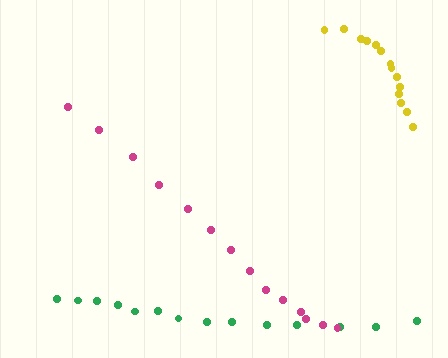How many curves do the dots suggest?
There are 3 distinct paths.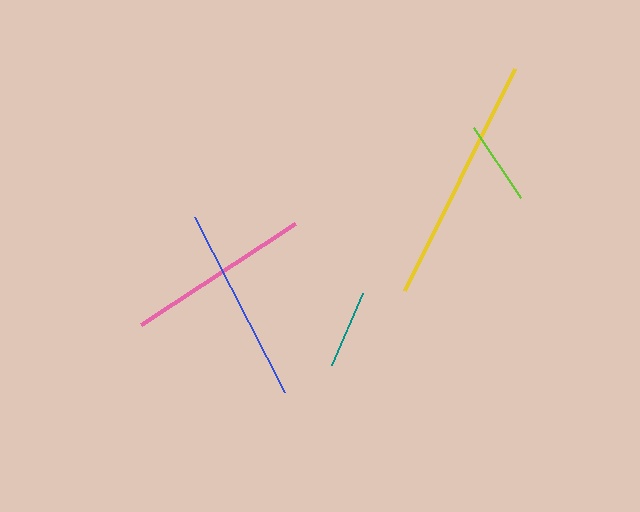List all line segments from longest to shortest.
From longest to shortest: yellow, blue, pink, lime, teal.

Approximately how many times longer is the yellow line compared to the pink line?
The yellow line is approximately 1.3 times the length of the pink line.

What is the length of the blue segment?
The blue segment is approximately 197 pixels long.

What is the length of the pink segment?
The pink segment is approximately 185 pixels long.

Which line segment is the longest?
The yellow line is the longest at approximately 247 pixels.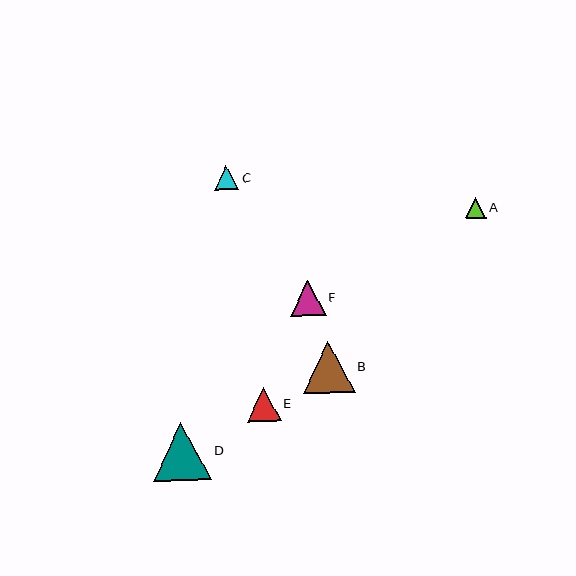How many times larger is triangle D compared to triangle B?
Triangle D is approximately 1.1 times the size of triangle B.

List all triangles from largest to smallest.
From largest to smallest: D, B, F, E, C, A.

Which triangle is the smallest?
Triangle A is the smallest with a size of approximately 21 pixels.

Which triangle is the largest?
Triangle D is the largest with a size of approximately 58 pixels.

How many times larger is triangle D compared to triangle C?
Triangle D is approximately 2.5 times the size of triangle C.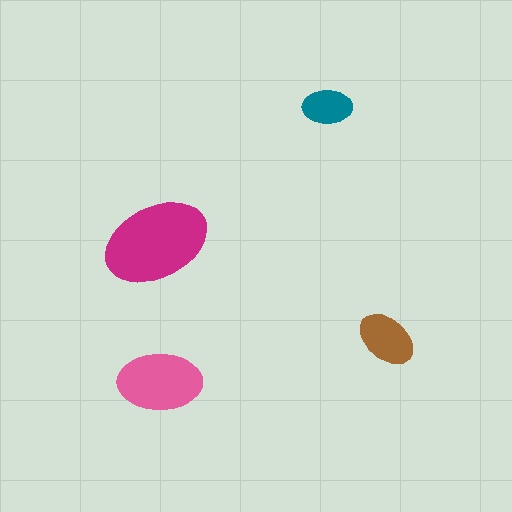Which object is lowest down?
The pink ellipse is bottommost.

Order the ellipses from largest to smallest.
the magenta one, the pink one, the brown one, the teal one.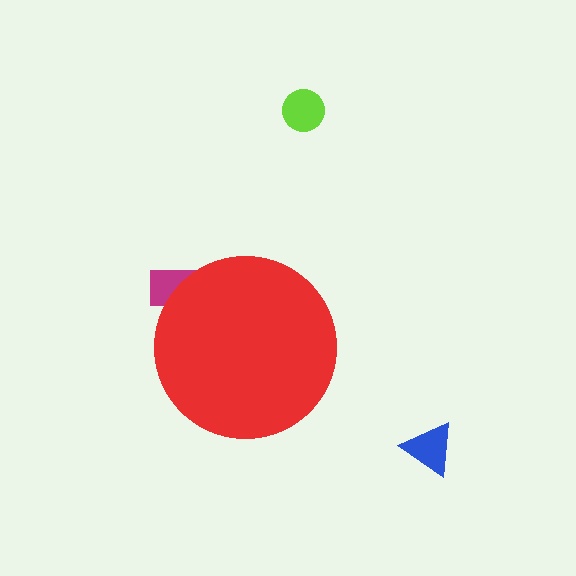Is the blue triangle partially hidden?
No, the blue triangle is fully visible.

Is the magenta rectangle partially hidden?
Yes, the magenta rectangle is partially hidden behind the red circle.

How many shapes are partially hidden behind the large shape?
1 shape is partially hidden.